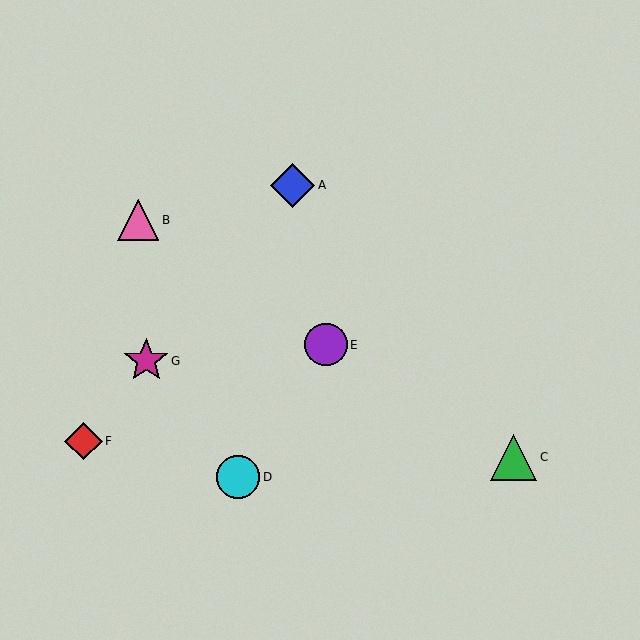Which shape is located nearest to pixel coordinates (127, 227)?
The pink triangle (labeled B) at (138, 220) is nearest to that location.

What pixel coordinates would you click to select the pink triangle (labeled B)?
Click at (138, 220) to select the pink triangle B.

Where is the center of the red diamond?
The center of the red diamond is at (83, 441).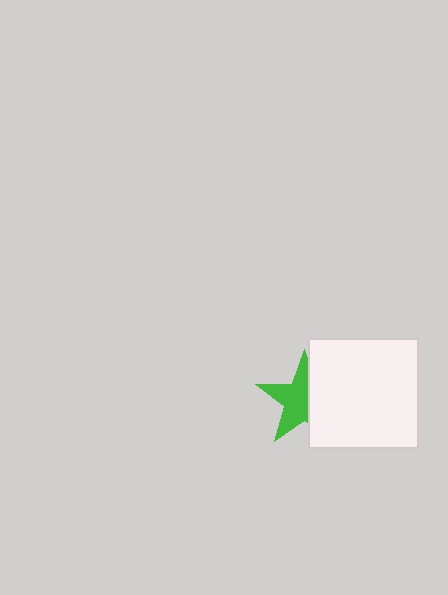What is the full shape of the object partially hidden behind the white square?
The partially hidden object is a green star.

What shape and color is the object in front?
The object in front is a white square.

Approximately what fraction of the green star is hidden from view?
Roughly 43% of the green star is hidden behind the white square.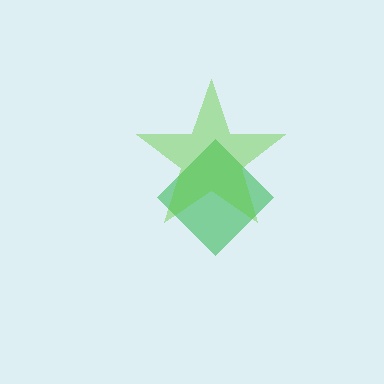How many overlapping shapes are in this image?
There are 2 overlapping shapes in the image.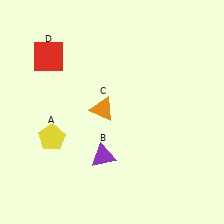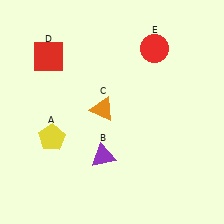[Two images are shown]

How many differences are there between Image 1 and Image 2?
There is 1 difference between the two images.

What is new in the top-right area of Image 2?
A red circle (E) was added in the top-right area of Image 2.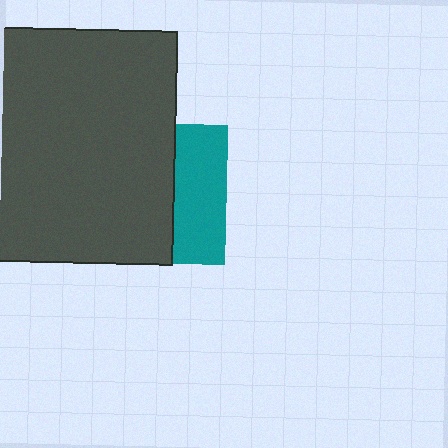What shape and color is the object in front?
The object in front is a dark gray rectangle.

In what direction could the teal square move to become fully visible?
The teal square could move right. That would shift it out from behind the dark gray rectangle entirely.